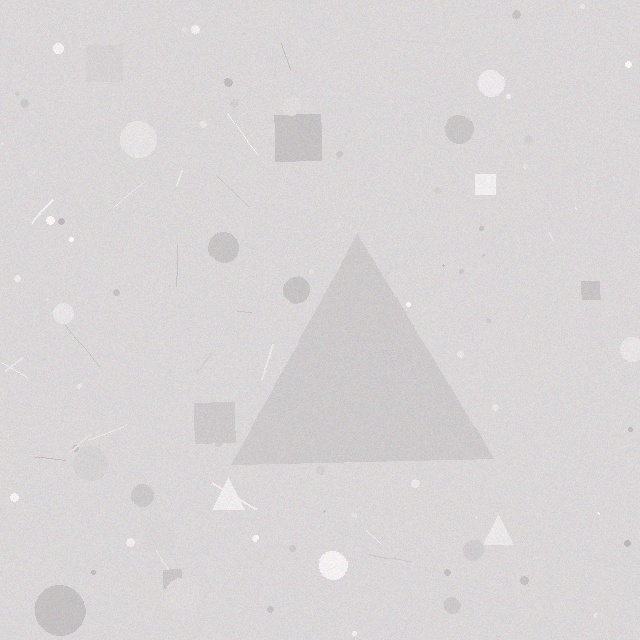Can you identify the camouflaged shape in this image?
The camouflaged shape is a triangle.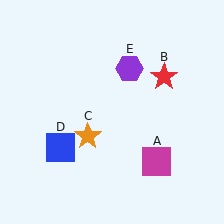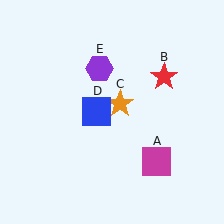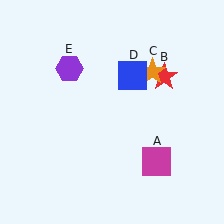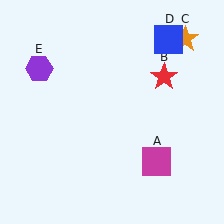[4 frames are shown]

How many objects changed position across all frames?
3 objects changed position: orange star (object C), blue square (object D), purple hexagon (object E).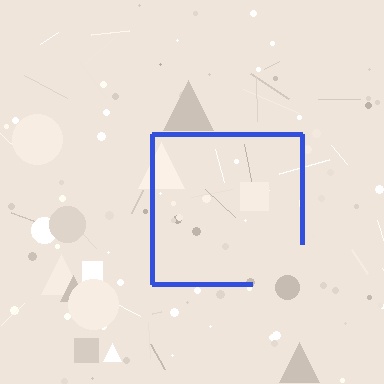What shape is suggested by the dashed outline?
The dashed outline suggests a square.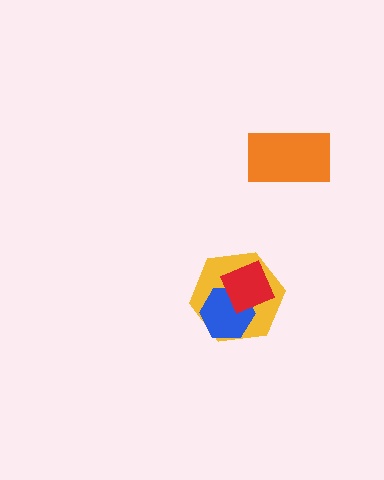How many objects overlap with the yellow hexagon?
2 objects overlap with the yellow hexagon.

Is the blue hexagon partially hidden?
Yes, it is partially covered by another shape.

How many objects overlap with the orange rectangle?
0 objects overlap with the orange rectangle.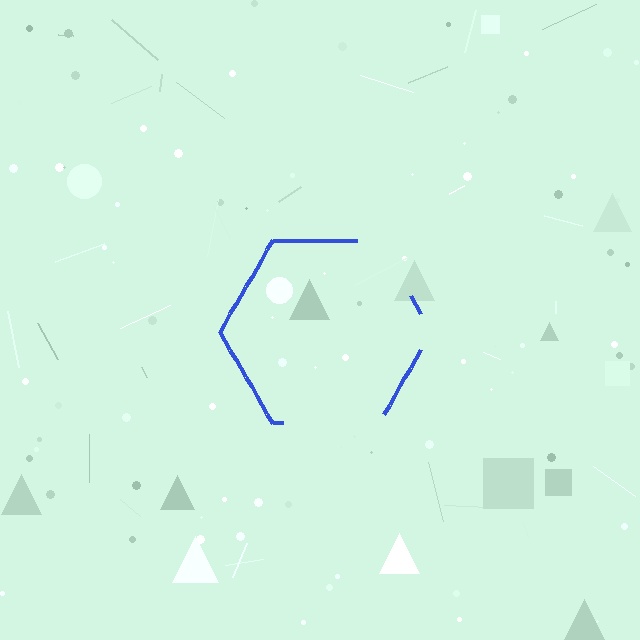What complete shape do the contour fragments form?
The contour fragments form a hexagon.